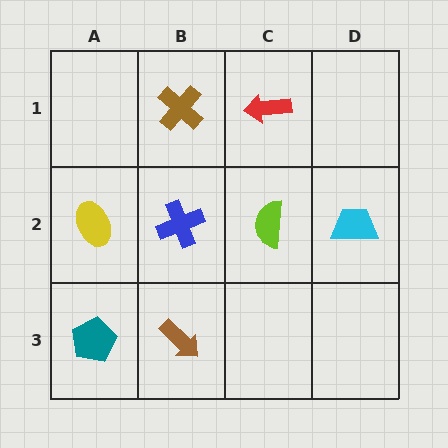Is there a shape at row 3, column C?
No, that cell is empty.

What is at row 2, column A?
A yellow ellipse.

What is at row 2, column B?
A blue cross.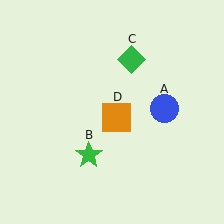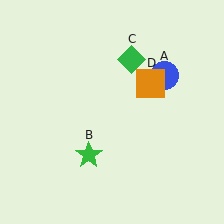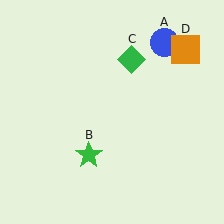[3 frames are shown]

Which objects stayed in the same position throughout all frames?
Green star (object B) and green diamond (object C) remained stationary.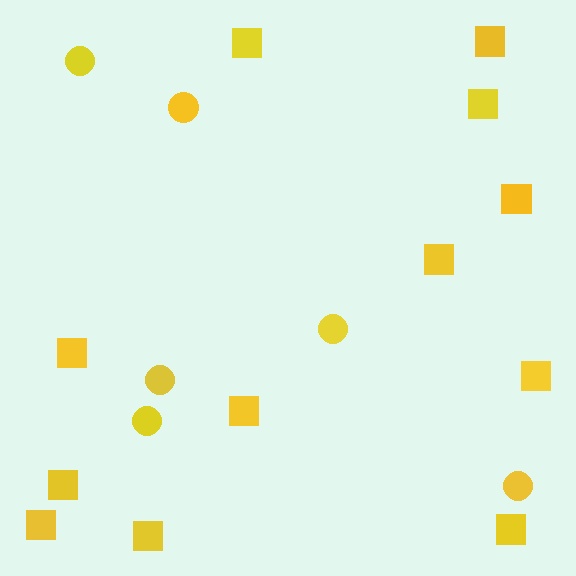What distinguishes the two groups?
There are 2 groups: one group of circles (6) and one group of squares (12).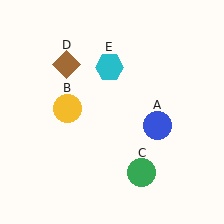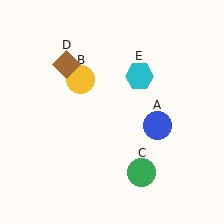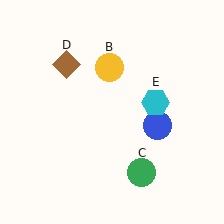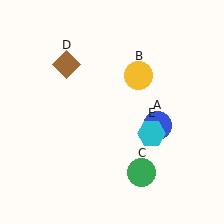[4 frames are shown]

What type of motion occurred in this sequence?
The yellow circle (object B), cyan hexagon (object E) rotated clockwise around the center of the scene.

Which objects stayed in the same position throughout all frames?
Blue circle (object A) and green circle (object C) and brown diamond (object D) remained stationary.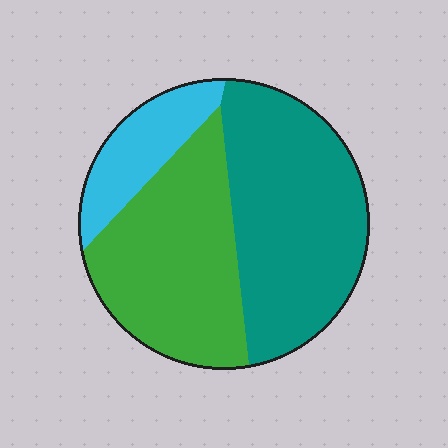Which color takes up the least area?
Cyan, at roughly 15%.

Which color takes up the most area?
Teal, at roughly 45%.